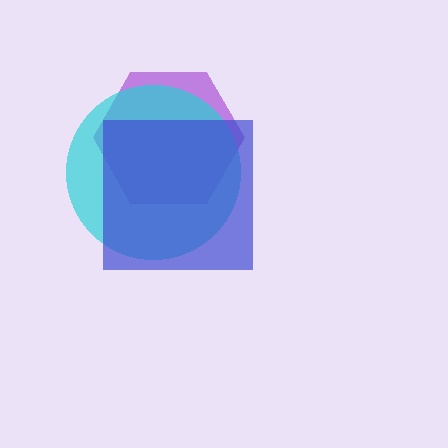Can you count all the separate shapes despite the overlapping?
Yes, there are 3 separate shapes.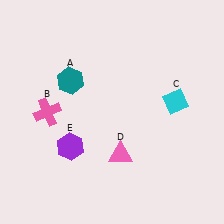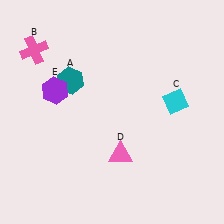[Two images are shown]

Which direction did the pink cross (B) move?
The pink cross (B) moved up.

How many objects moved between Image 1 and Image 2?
2 objects moved between the two images.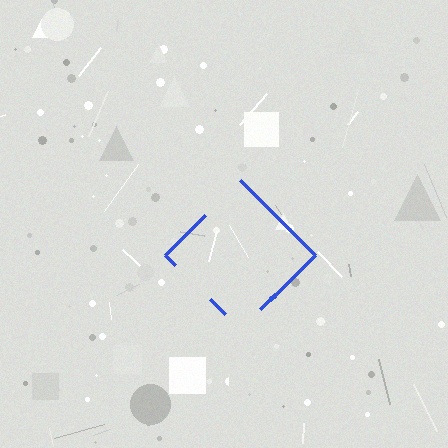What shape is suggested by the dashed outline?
The dashed outline suggests a diamond.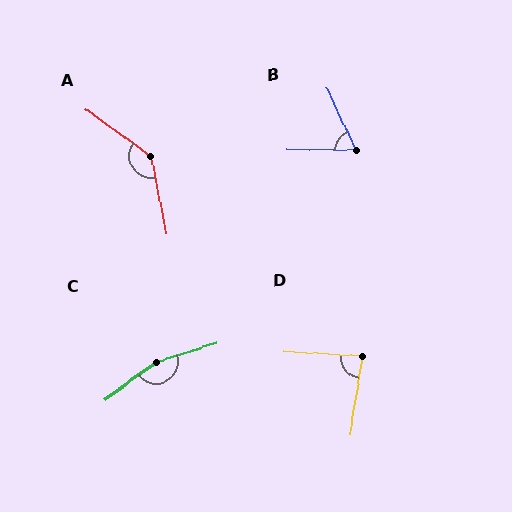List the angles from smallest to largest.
B (64°), D (84°), A (137°), C (161°).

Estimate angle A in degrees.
Approximately 137 degrees.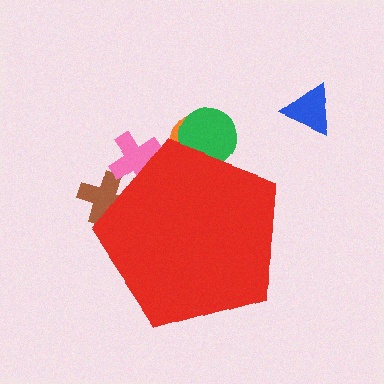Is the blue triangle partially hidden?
No, the blue triangle is fully visible.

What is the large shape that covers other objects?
A red pentagon.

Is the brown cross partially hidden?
Yes, the brown cross is partially hidden behind the red pentagon.